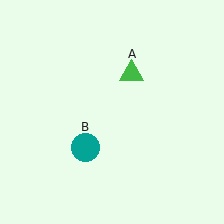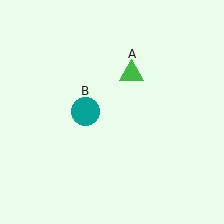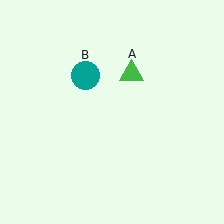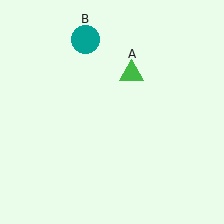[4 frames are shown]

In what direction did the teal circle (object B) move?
The teal circle (object B) moved up.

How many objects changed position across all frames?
1 object changed position: teal circle (object B).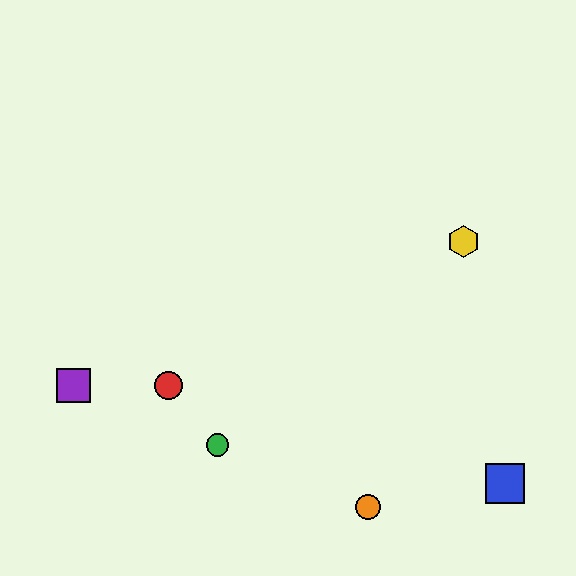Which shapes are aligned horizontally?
The red circle, the purple square are aligned horizontally.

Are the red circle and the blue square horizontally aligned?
No, the red circle is at y≈385 and the blue square is at y≈483.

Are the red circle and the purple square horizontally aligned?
Yes, both are at y≈385.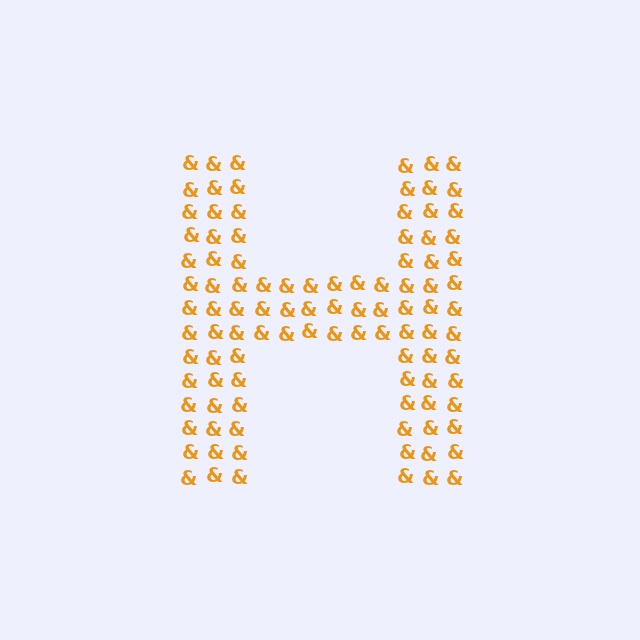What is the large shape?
The large shape is the letter H.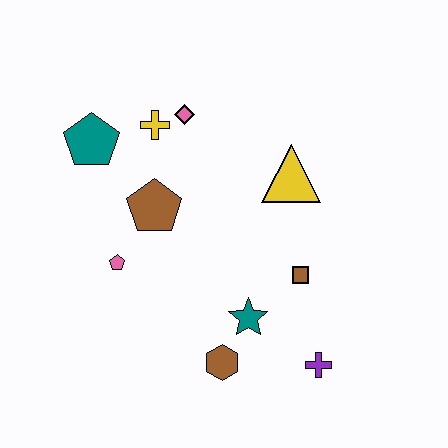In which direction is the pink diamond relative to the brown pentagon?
The pink diamond is above the brown pentagon.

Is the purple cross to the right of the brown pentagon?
Yes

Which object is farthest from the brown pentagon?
The purple cross is farthest from the brown pentagon.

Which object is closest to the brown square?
The teal star is closest to the brown square.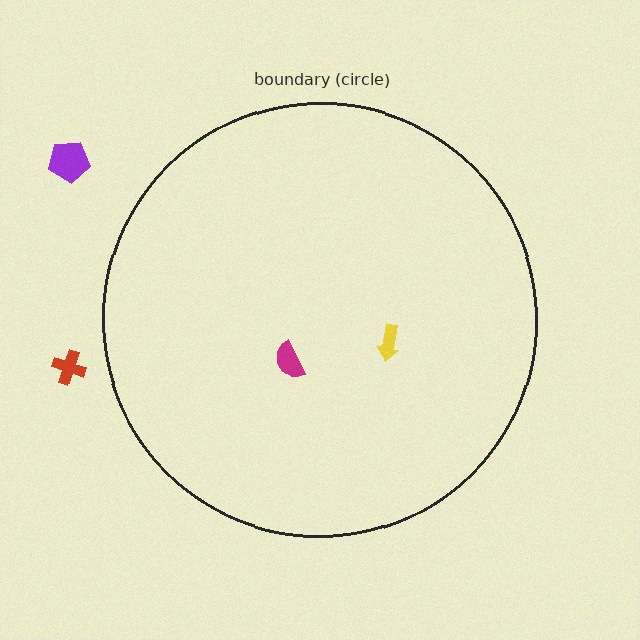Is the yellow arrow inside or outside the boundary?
Inside.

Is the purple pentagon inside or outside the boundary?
Outside.